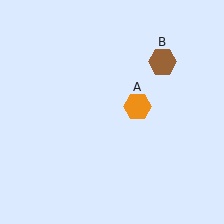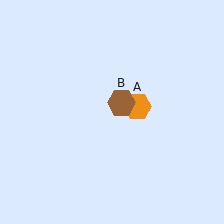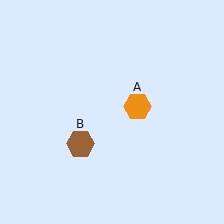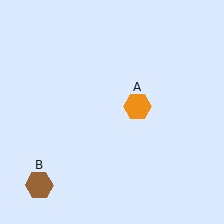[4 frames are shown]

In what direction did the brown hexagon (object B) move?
The brown hexagon (object B) moved down and to the left.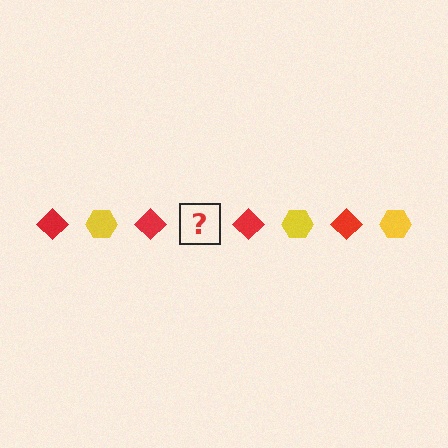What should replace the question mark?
The question mark should be replaced with a yellow hexagon.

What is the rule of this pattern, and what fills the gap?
The rule is that the pattern alternates between red diamond and yellow hexagon. The gap should be filled with a yellow hexagon.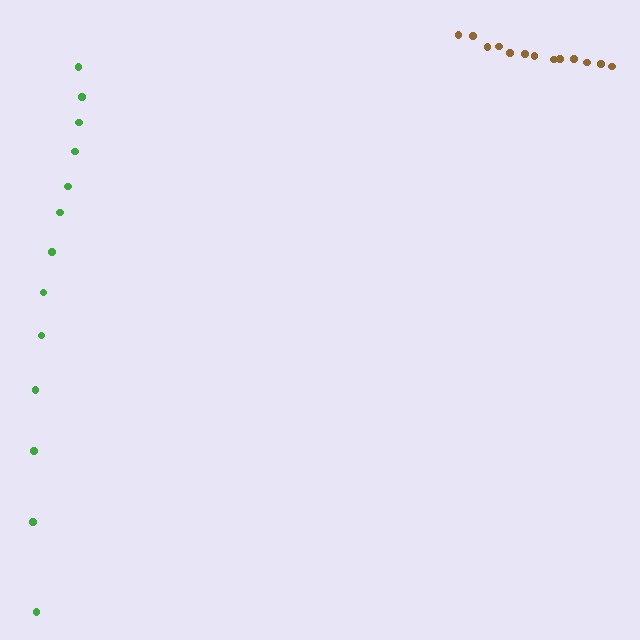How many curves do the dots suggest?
There are 2 distinct paths.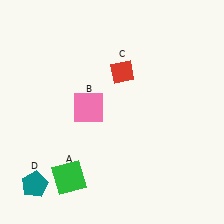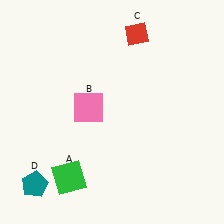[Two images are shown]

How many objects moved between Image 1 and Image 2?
1 object moved between the two images.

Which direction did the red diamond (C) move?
The red diamond (C) moved up.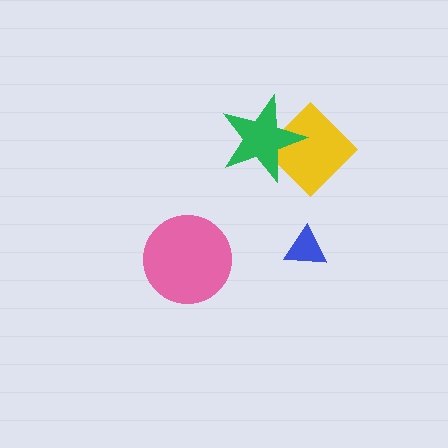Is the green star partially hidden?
No, no other shape covers it.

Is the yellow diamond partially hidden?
Yes, it is partially covered by another shape.